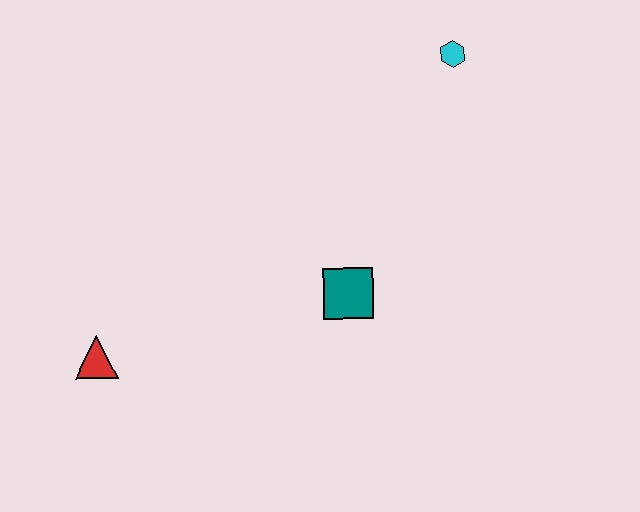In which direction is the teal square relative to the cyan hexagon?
The teal square is below the cyan hexagon.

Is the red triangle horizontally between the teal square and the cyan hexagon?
No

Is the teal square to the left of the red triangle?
No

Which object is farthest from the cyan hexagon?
The red triangle is farthest from the cyan hexagon.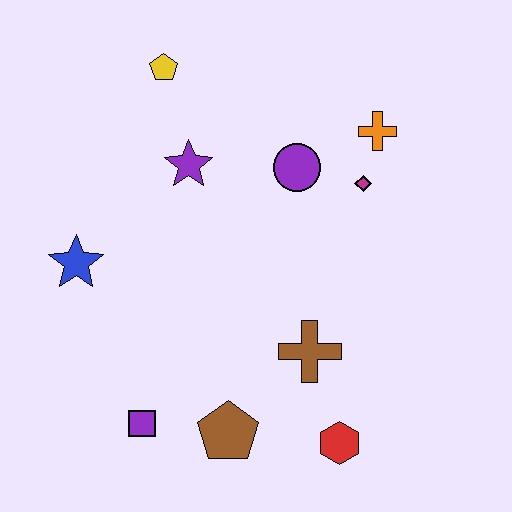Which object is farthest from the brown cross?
The yellow pentagon is farthest from the brown cross.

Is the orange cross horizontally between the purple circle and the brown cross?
No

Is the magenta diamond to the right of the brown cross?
Yes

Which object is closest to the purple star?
The yellow pentagon is closest to the purple star.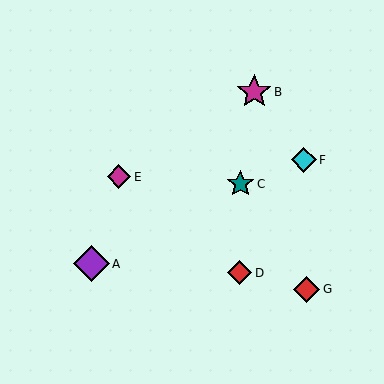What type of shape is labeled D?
Shape D is a red diamond.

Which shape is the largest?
The purple diamond (labeled A) is the largest.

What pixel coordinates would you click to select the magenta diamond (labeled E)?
Click at (119, 177) to select the magenta diamond E.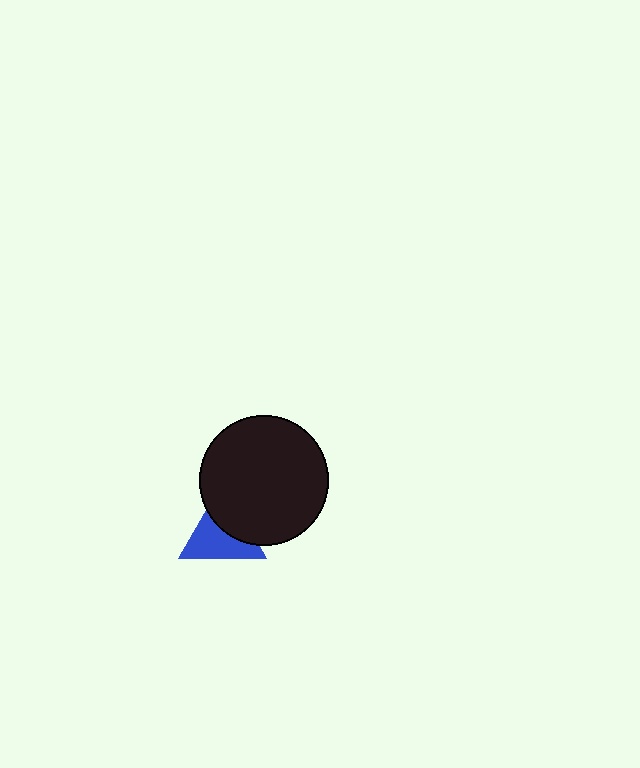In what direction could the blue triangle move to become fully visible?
The blue triangle could move toward the lower-left. That would shift it out from behind the black circle entirely.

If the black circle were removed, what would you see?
You would see the complete blue triangle.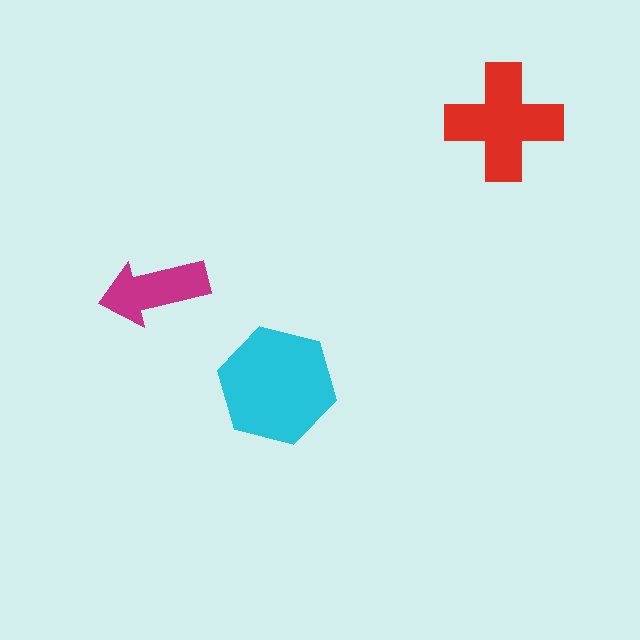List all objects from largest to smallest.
The cyan hexagon, the red cross, the magenta arrow.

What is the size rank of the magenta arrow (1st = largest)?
3rd.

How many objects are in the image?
There are 3 objects in the image.